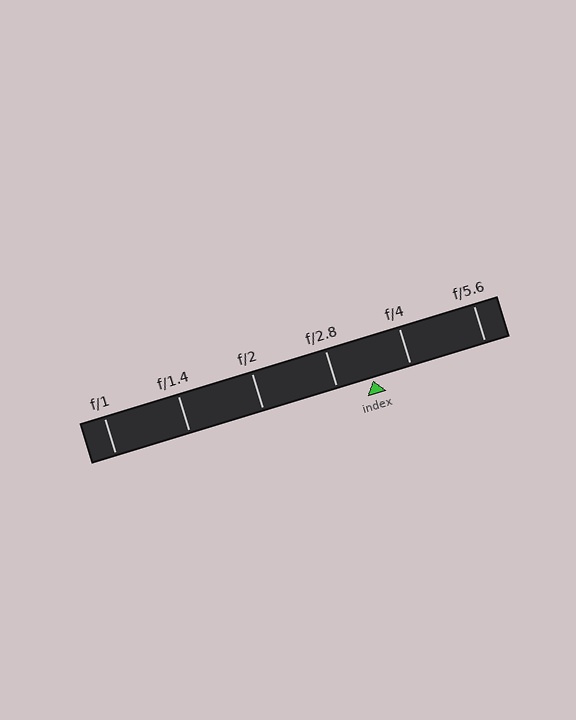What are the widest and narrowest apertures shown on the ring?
The widest aperture shown is f/1 and the narrowest is f/5.6.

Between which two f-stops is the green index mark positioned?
The index mark is between f/2.8 and f/4.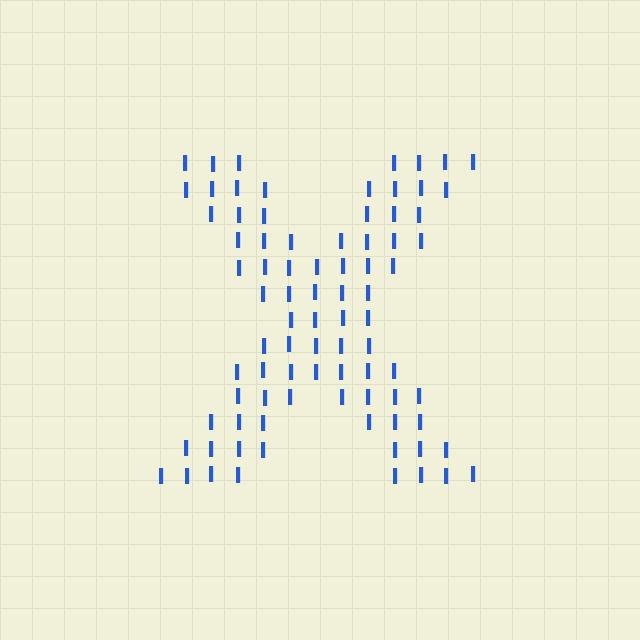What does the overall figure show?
The overall figure shows the letter X.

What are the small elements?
The small elements are letter I's.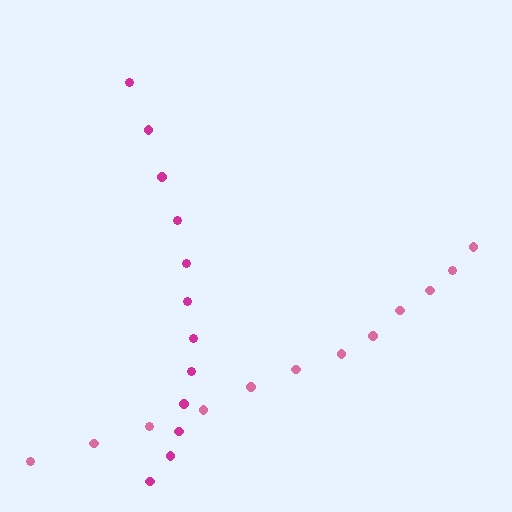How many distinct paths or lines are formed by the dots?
There are 2 distinct paths.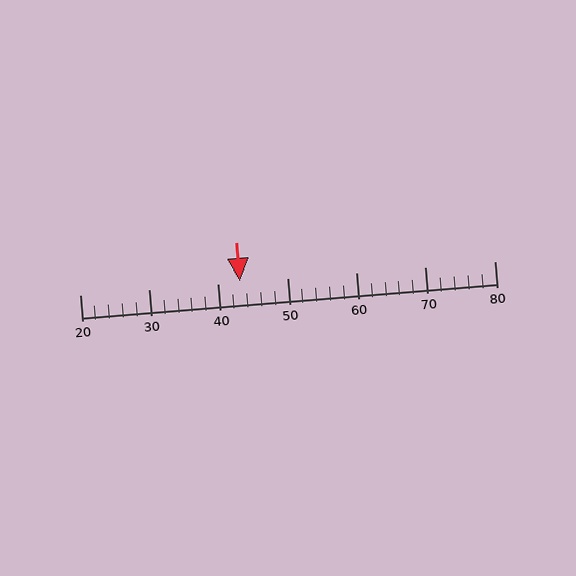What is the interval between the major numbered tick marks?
The major tick marks are spaced 10 units apart.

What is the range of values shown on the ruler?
The ruler shows values from 20 to 80.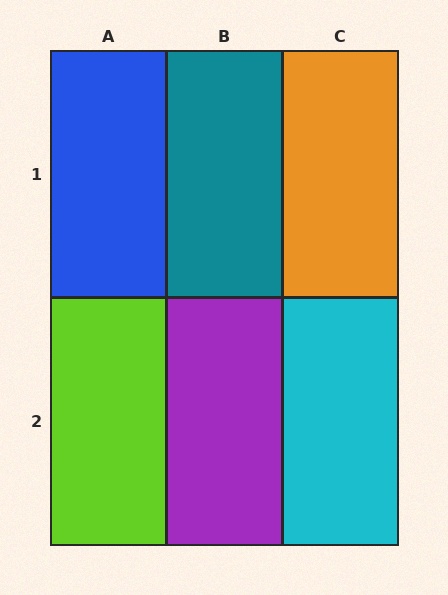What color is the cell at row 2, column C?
Cyan.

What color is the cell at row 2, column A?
Lime.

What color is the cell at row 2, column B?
Purple.